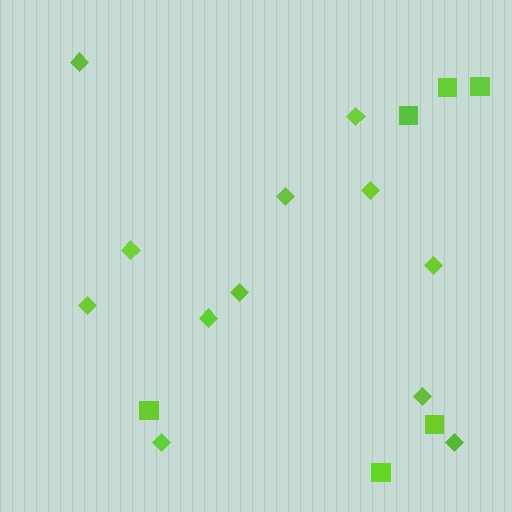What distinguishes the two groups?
There are 2 groups: one group of squares (6) and one group of diamonds (12).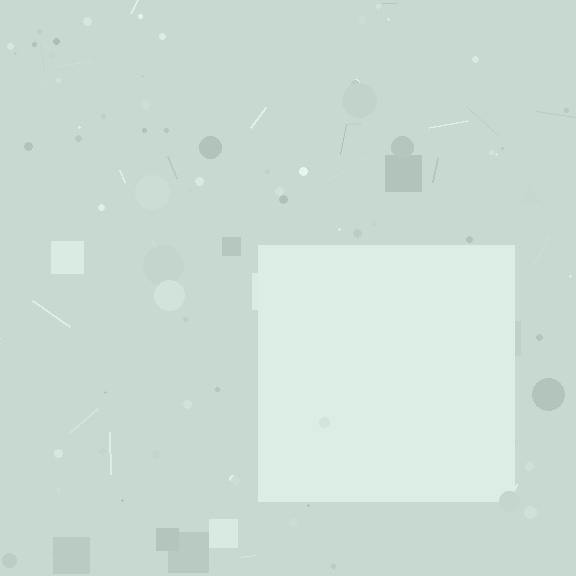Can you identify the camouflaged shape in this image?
The camouflaged shape is a square.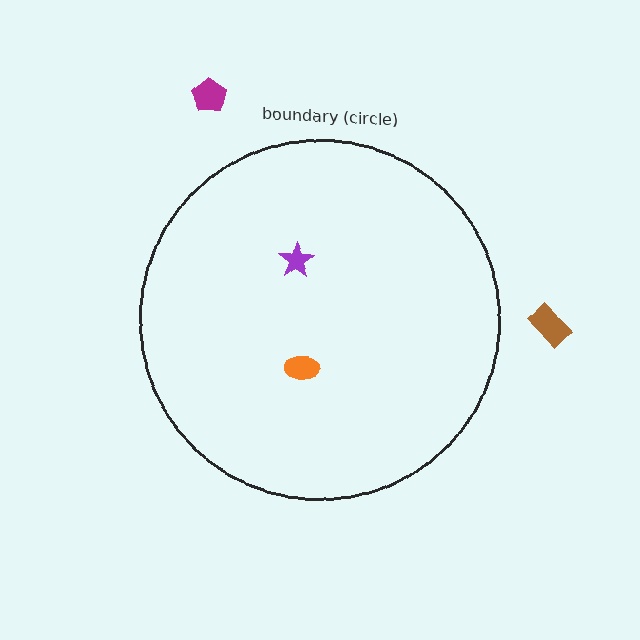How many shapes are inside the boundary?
2 inside, 2 outside.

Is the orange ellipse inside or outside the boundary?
Inside.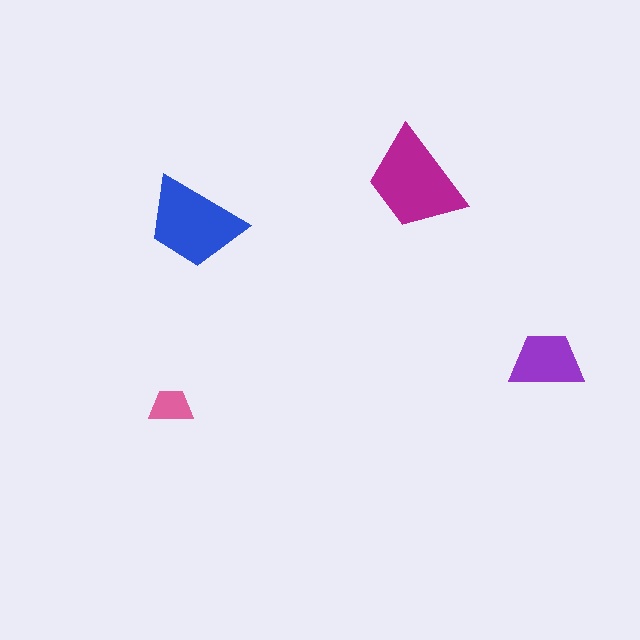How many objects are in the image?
There are 4 objects in the image.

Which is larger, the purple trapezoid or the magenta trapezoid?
The magenta one.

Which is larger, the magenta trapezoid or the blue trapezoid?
The magenta one.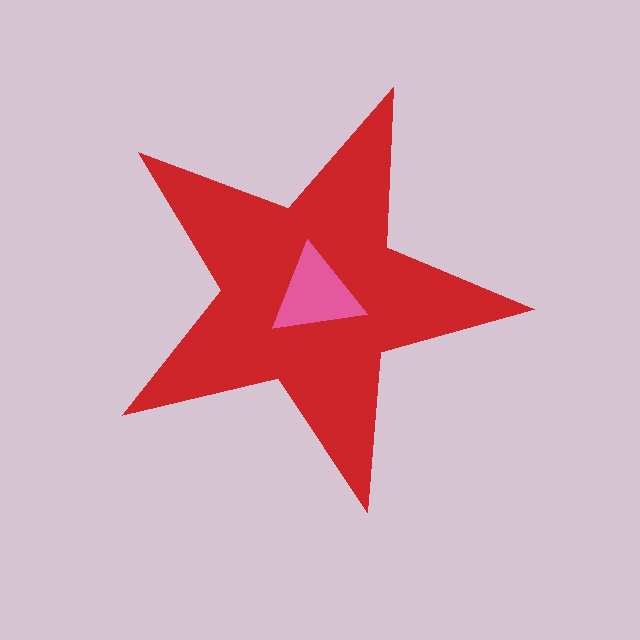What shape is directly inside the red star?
The pink triangle.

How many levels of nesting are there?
2.